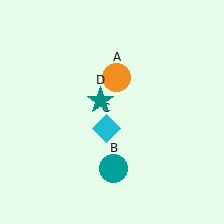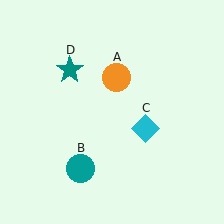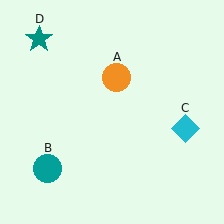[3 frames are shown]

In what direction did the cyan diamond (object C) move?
The cyan diamond (object C) moved right.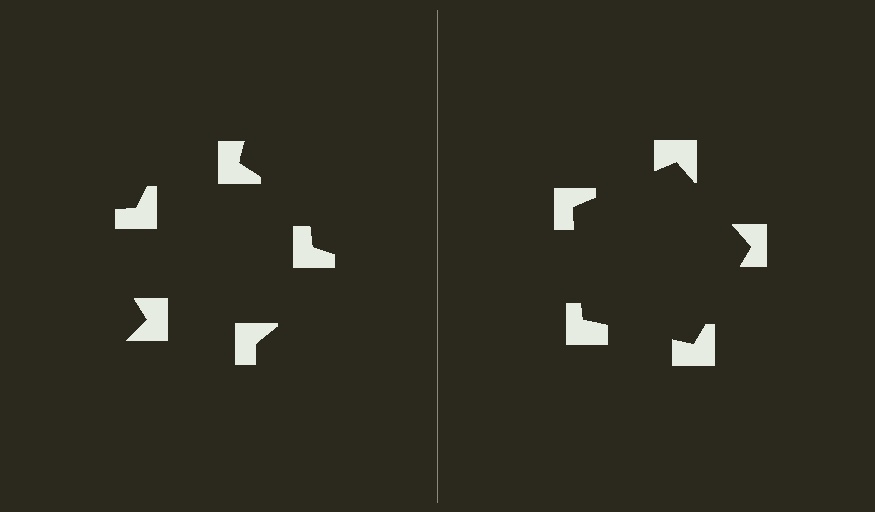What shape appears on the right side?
An illusory pentagon.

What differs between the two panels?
The notched squares are positioned identically on both sides; only the wedge orientations differ. On the right they align to a pentagon; on the left they are misaligned.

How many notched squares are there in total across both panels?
10 — 5 on each side.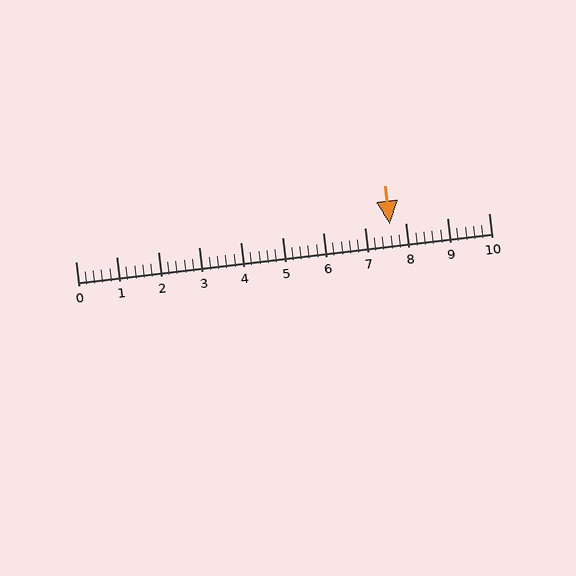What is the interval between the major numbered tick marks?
The major tick marks are spaced 1 units apart.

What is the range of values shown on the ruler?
The ruler shows values from 0 to 10.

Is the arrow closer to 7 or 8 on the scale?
The arrow is closer to 8.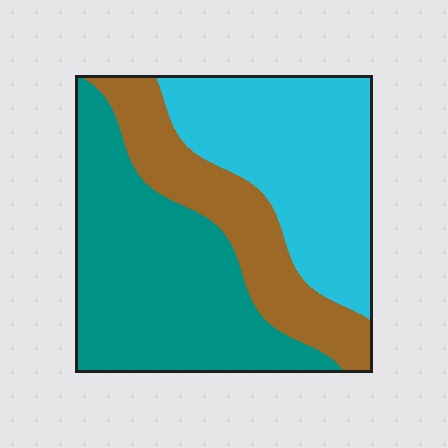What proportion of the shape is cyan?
Cyan covers 35% of the shape.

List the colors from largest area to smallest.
From largest to smallest: teal, cyan, brown.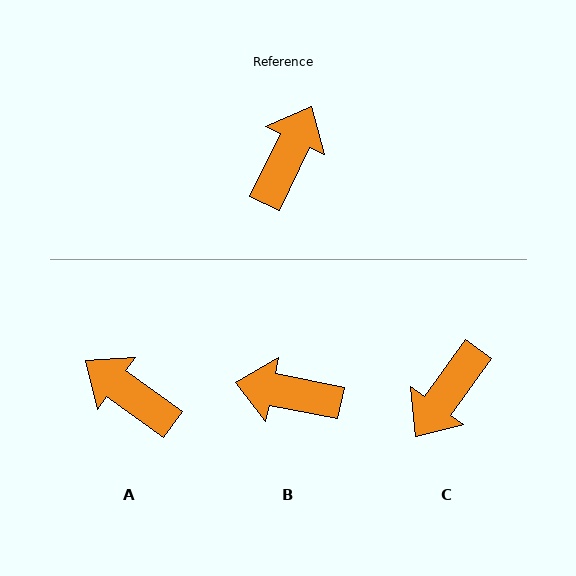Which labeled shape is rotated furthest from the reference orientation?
C, about 170 degrees away.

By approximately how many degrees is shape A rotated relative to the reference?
Approximately 79 degrees counter-clockwise.